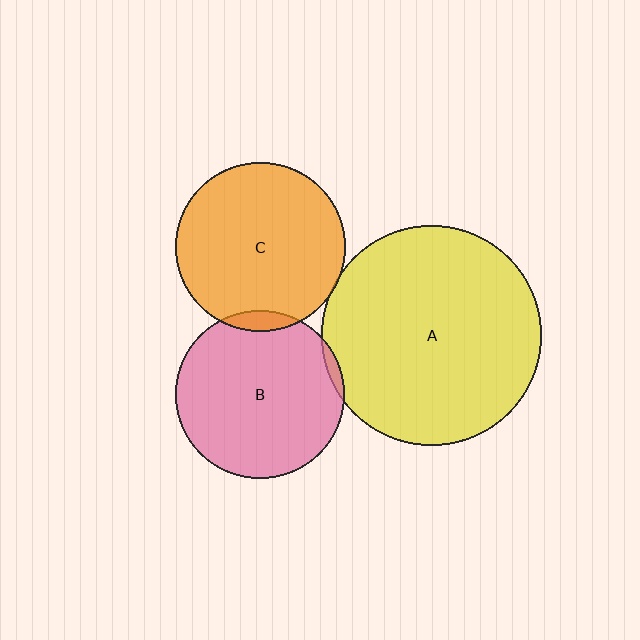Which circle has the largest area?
Circle A (yellow).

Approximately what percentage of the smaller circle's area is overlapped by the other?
Approximately 5%.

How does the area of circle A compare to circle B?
Approximately 1.7 times.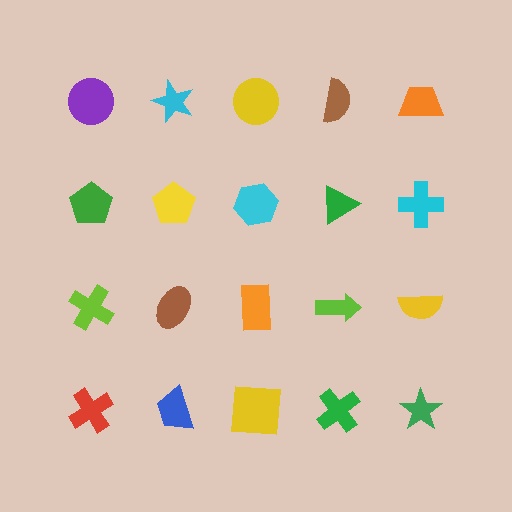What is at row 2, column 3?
A cyan hexagon.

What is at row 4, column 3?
A yellow square.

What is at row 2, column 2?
A yellow pentagon.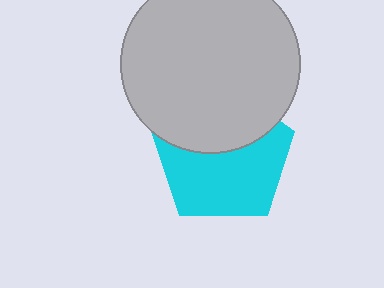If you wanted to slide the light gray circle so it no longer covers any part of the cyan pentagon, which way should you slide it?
Slide it up — that is the most direct way to separate the two shapes.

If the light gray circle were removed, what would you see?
You would see the complete cyan pentagon.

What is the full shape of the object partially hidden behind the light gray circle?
The partially hidden object is a cyan pentagon.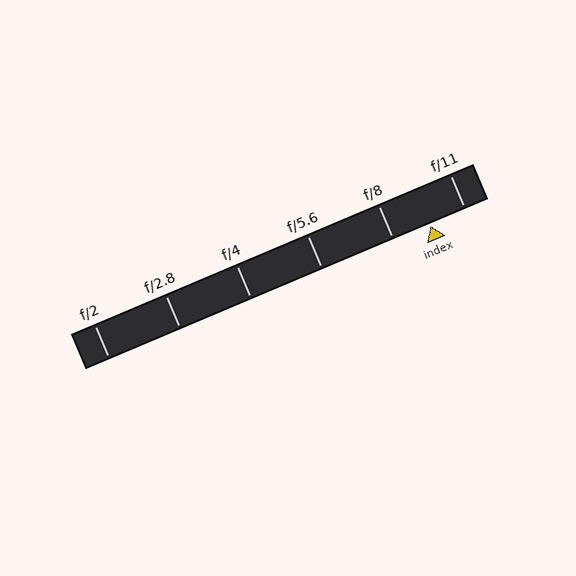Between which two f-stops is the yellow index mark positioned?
The index mark is between f/8 and f/11.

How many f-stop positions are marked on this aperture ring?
There are 6 f-stop positions marked.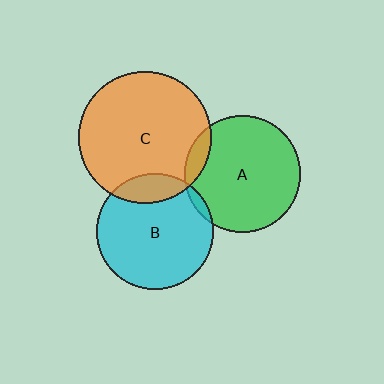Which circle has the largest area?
Circle C (orange).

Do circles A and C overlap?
Yes.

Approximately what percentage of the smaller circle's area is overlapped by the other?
Approximately 10%.